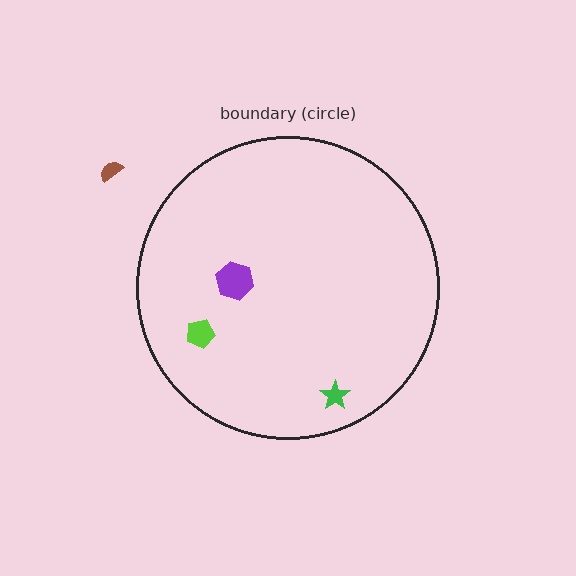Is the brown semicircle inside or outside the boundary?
Outside.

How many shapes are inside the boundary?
3 inside, 1 outside.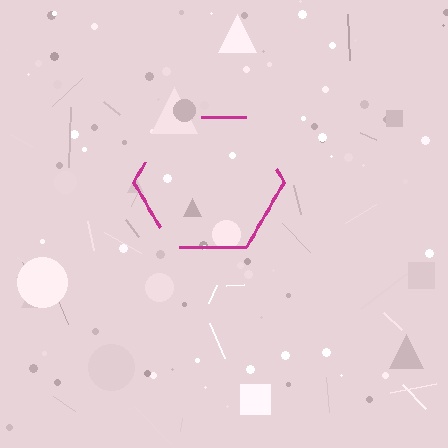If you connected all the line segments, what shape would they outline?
They would outline a hexagon.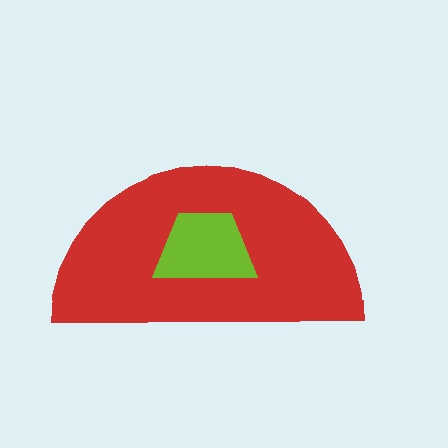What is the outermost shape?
The red semicircle.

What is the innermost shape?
The lime trapezoid.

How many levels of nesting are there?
2.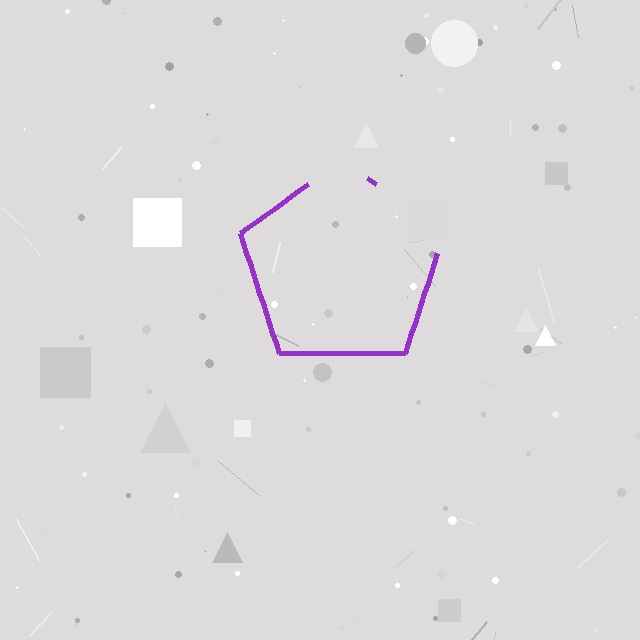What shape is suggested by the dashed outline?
The dashed outline suggests a pentagon.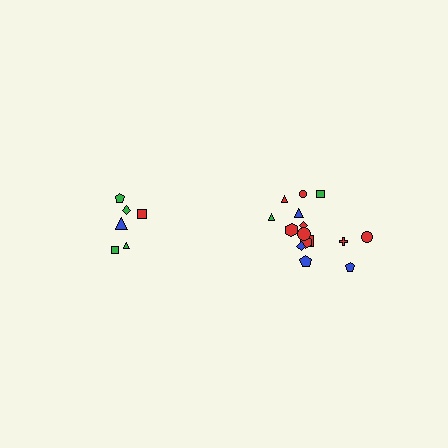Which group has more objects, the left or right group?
The right group.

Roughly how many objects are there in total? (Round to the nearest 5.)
Roughly 20 objects in total.